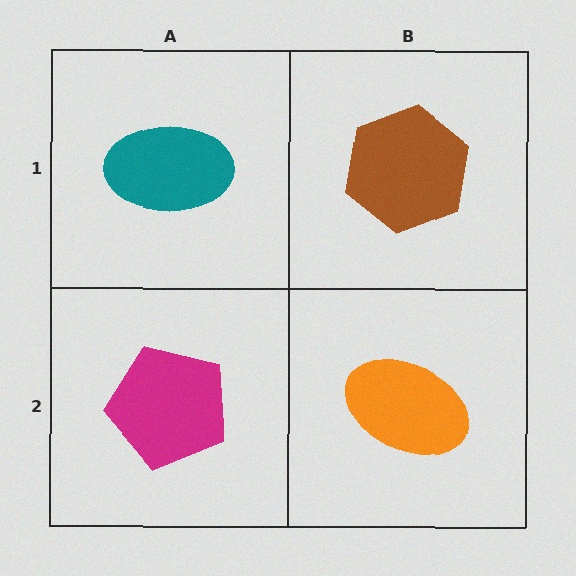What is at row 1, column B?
A brown hexagon.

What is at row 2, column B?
An orange ellipse.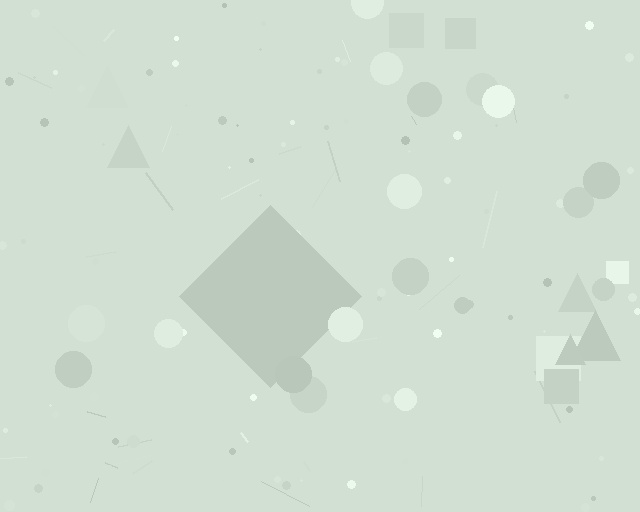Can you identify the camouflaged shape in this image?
The camouflaged shape is a diamond.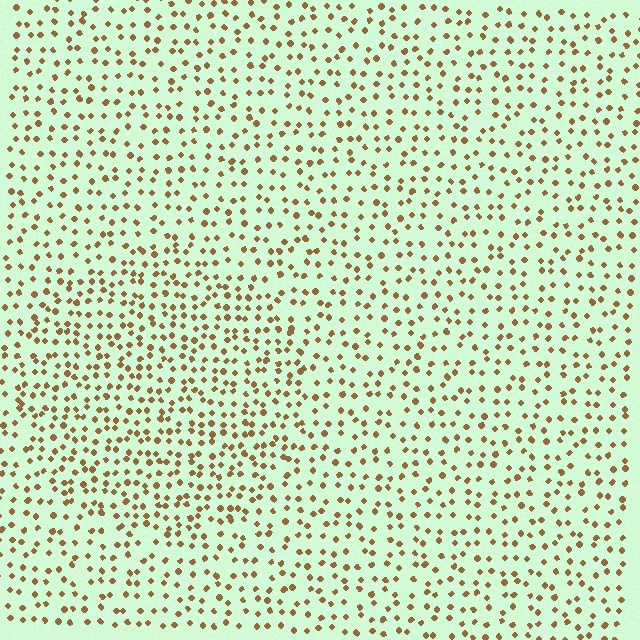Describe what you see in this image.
The image contains small brown elements arranged at two different densities. A circle-shaped region is visible where the elements are more densely packed than the surrounding area.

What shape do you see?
I see a circle.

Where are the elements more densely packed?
The elements are more densely packed inside the circle boundary.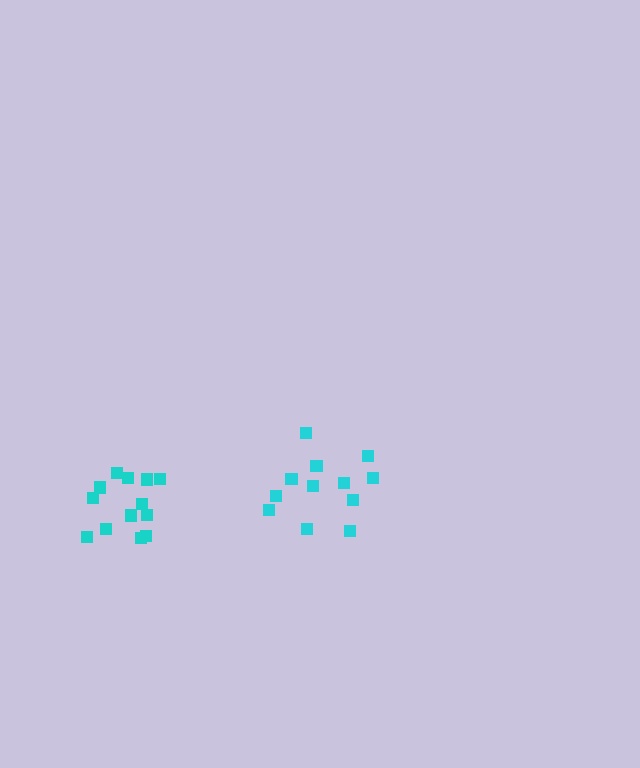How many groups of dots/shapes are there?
There are 2 groups.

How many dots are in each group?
Group 1: 12 dots, Group 2: 13 dots (25 total).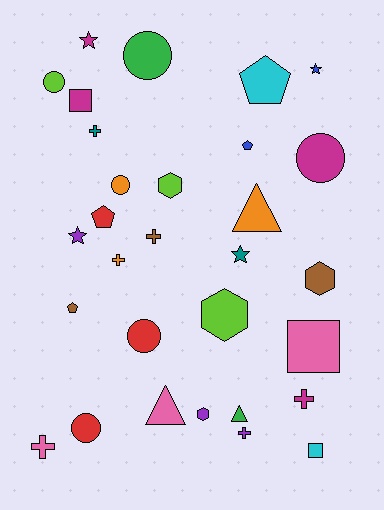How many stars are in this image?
There are 4 stars.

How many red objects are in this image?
There are 3 red objects.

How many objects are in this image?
There are 30 objects.